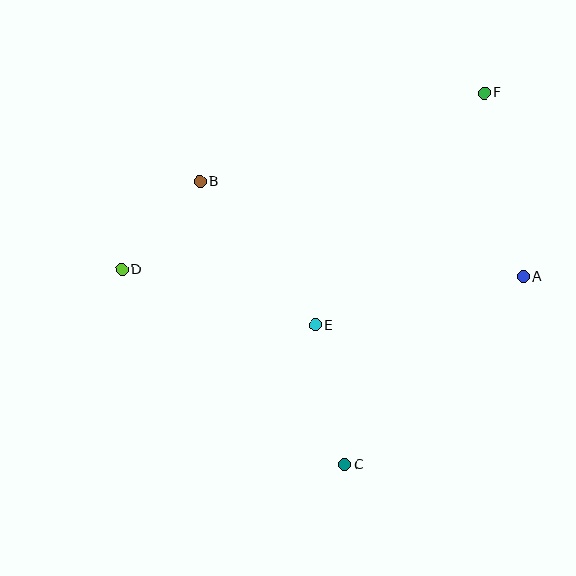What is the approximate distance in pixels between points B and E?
The distance between B and E is approximately 184 pixels.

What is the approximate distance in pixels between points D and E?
The distance between D and E is approximately 201 pixels.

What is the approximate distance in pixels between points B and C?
The distance between B and C is approximately 318 pixels.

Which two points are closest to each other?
Points B and D are closest to each other.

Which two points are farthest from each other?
Points D and F are farthest from each other.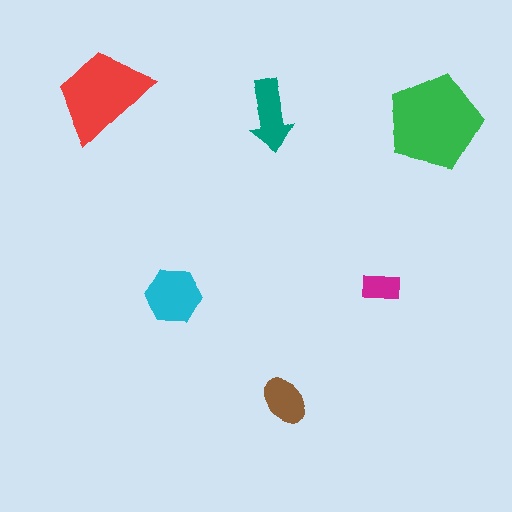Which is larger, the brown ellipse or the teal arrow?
The teal arrow.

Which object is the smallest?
The magenta rectangle.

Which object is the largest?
The green pentagon.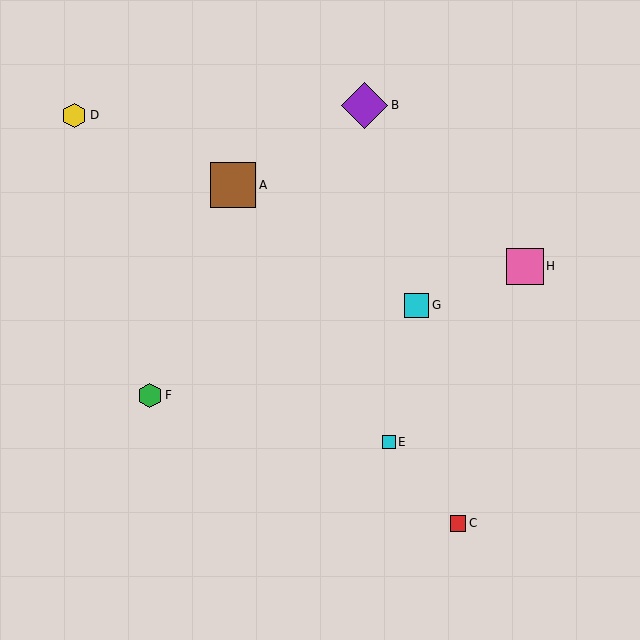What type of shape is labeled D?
Shape D is a yellow hexagon.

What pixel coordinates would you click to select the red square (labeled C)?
Click at (458, 524) to select the red square C.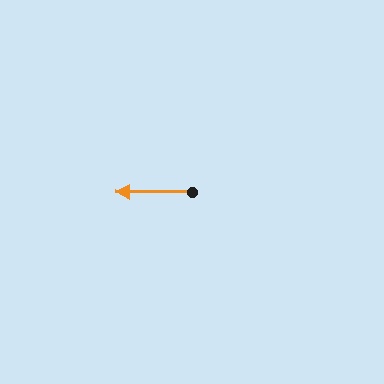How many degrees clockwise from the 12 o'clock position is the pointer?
Approximately 270 degrees.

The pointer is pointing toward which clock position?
Roughly 9 o'clock.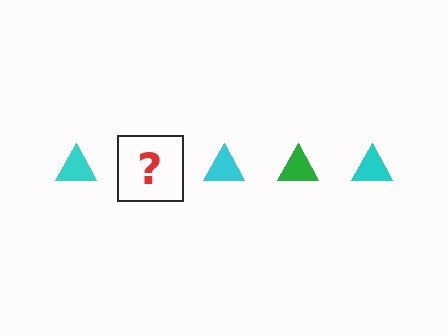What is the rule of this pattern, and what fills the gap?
The rule is that the pattern cycles through cyan, green triangles. The gap should be filled with a green triangle.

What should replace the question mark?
The question mark should be replaced with a green triangle.